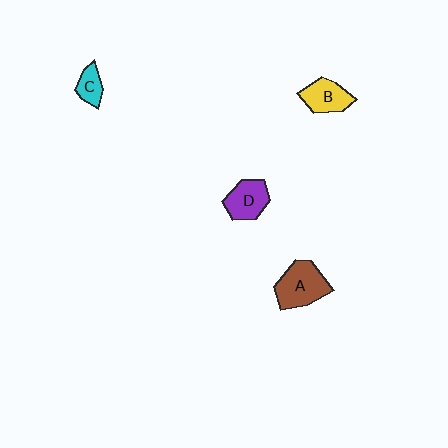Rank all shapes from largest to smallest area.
From largest to smallest: A (brown), D (purple), B (yellow), C (cyan).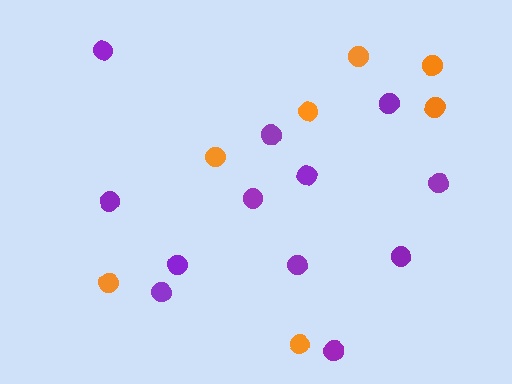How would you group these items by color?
There are 2 groups: one group of orange circles (7) and one group of purple circles (12).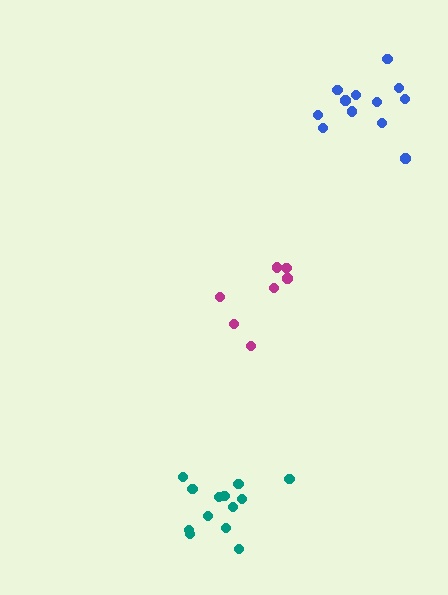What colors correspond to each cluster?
The clusters are colored: teal, magenta, blue.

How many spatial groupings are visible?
There are 3 spatial groupings.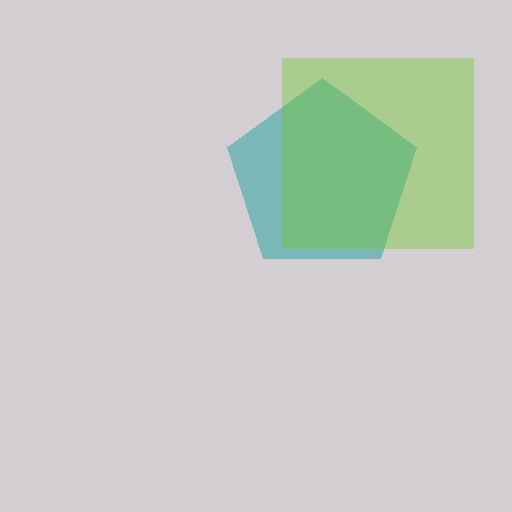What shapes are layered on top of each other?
The layered shapes are: a teal pentagon, a lime square.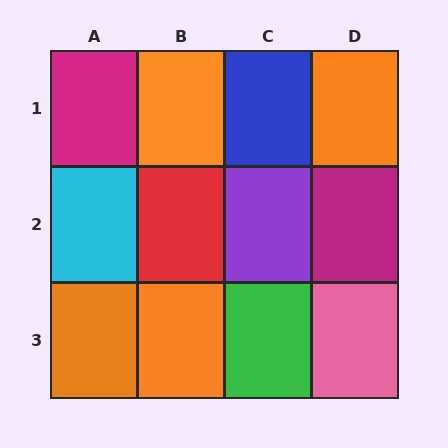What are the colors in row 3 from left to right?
Orange, orange, green, pink.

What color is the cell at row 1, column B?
Orange.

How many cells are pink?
1 cell is pink.